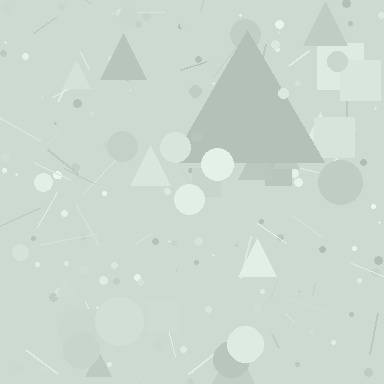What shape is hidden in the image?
A triangle is hidden in the image.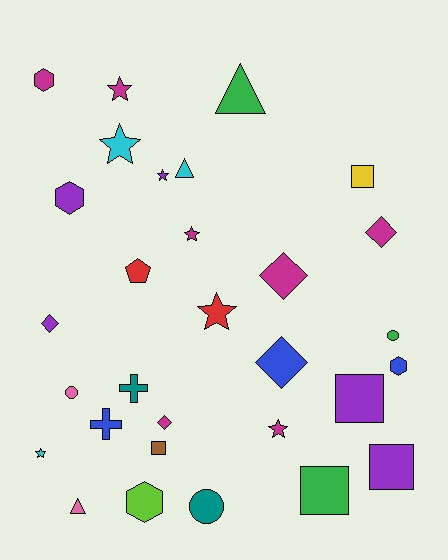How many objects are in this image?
There are 30 objects.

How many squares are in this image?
There are 5 squares.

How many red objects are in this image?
There are 2 red objects.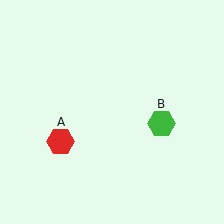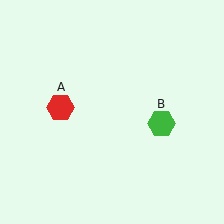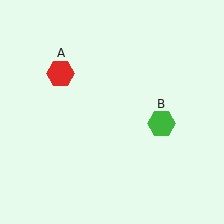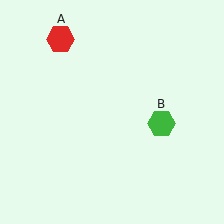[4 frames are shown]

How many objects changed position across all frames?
1 object changed position: red hexagon (object A).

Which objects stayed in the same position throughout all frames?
Green hexagon (object B) remained stationary.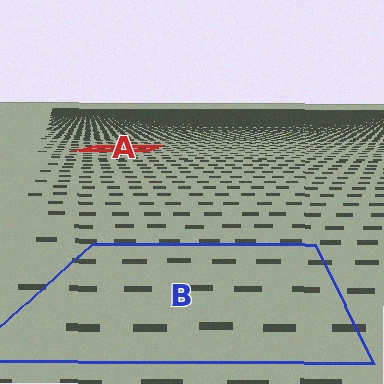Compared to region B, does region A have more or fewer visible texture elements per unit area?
Region A has more texture elements per unit area — they are packed more densely because it is farther away.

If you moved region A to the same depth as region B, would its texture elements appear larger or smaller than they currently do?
They would appear larger. At a closer depth, the same texture elements are projected at a bigger on-screen size.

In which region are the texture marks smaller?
The texture marks are smaller in region A, because it is farther away.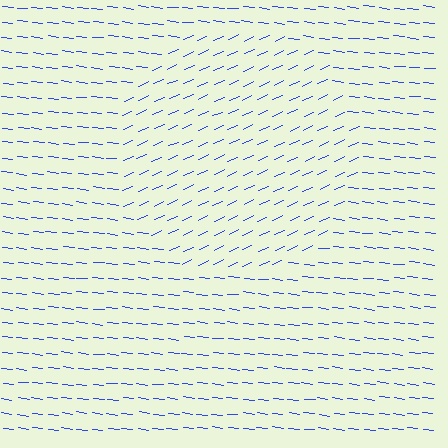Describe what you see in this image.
The image is filled with small blue line segments. A circle region in the image has lines oriented differently from the surrounding lines, creating a visible texture boundary.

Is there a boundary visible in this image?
Yes, there is a texture boundary formed by a change in line orientation.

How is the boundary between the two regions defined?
The boundary is defined purely by a change in line orientation (approximately 31 degrees difference). All lines are the same color and thickness.